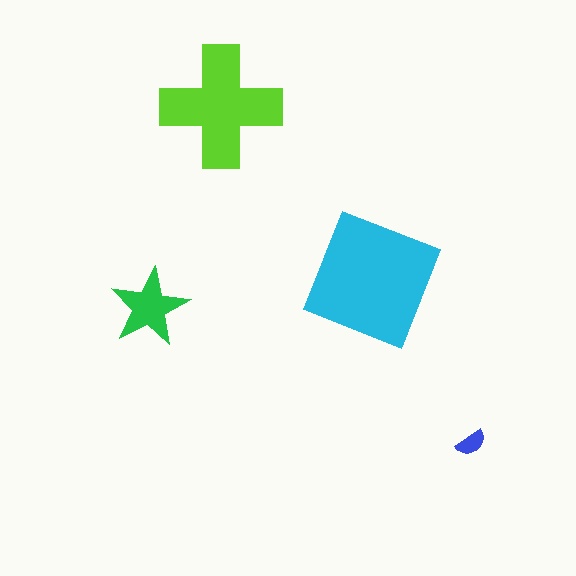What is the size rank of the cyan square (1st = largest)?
1st.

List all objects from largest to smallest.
The cyan square, the lime cross, the green star, the blue semicircle.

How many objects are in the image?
There are 4 objects in the image.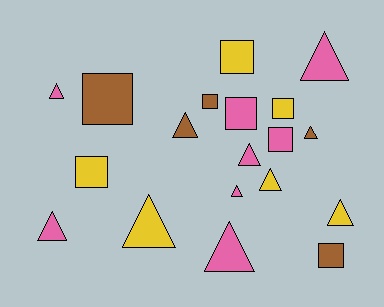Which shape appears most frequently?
Triangle, with 11 objects.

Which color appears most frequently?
Pink, with 8 objects.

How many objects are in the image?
There are 19 objects.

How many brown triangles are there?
There are 2 brown triangles.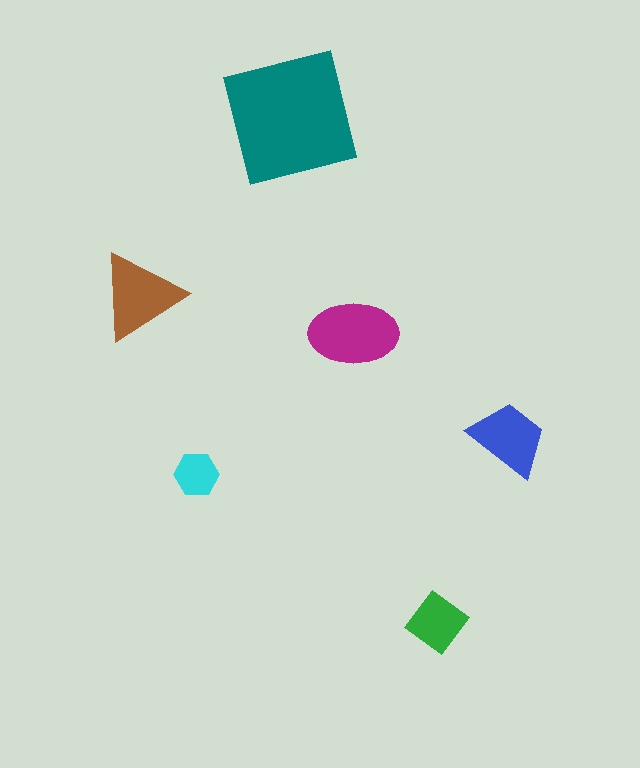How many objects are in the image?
There are 6 objects in the image.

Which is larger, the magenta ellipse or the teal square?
The teal square.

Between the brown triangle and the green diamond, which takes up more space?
The brown triangle.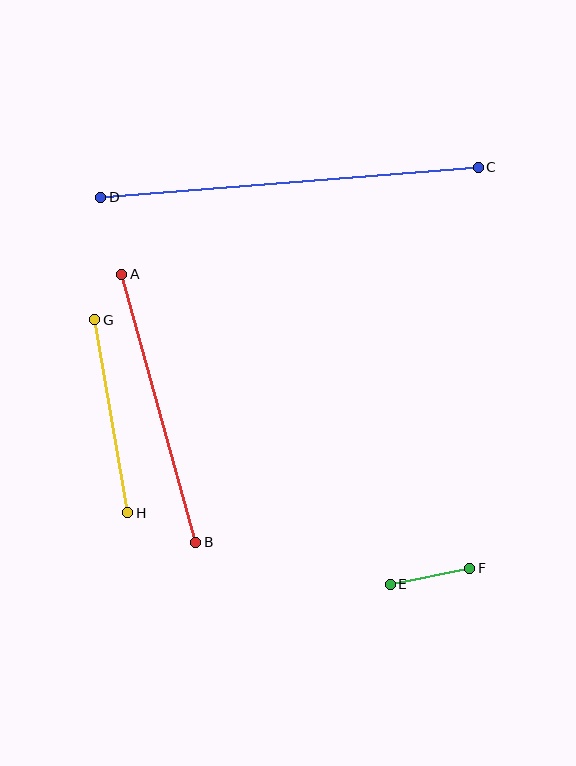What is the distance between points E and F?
The distance is approximately 81 pixels.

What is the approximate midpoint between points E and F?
The midpoint is at approximately (430, 576) pixels.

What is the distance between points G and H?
The distance is approximately 195 pixels.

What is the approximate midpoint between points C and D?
The midpoint is at approximately (290, 182) pixels.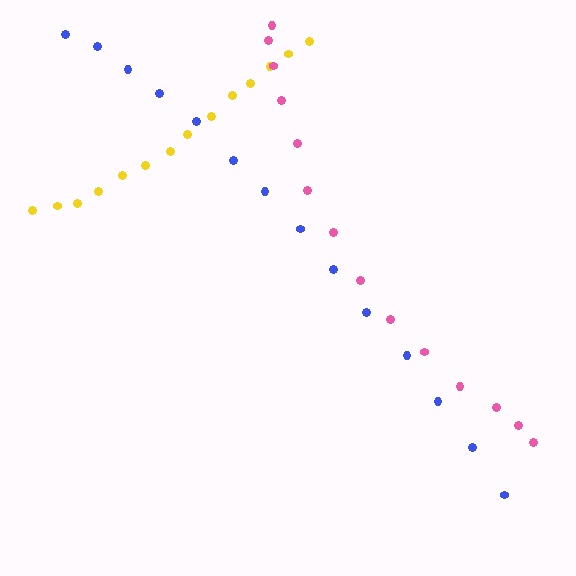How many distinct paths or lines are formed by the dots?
There are 3 distinct paths.